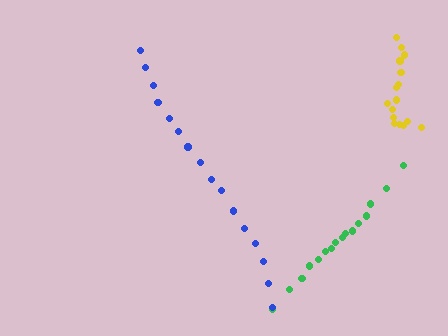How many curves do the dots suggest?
There are 3 distinct paths.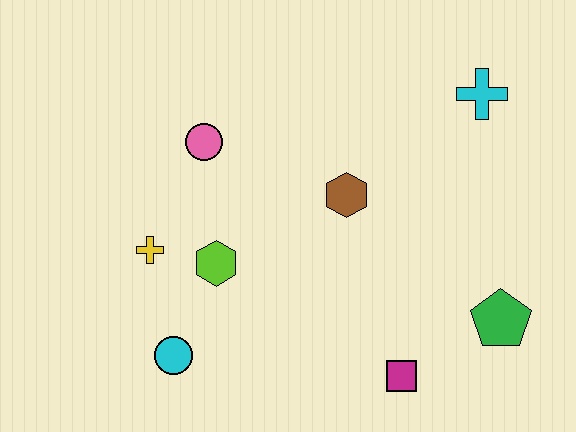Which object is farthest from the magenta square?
The pink circle is farthest from the magenta square.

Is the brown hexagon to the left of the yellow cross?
No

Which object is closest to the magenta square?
The green pentagon is closest to the magenta square.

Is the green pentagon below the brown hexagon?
Yes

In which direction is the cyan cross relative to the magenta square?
The cyan cross is above the magenta square.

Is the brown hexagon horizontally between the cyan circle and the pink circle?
No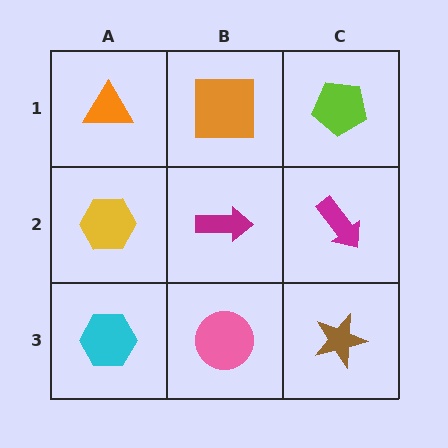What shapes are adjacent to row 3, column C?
A magenta arrow (row 2, column C), a pink circle (row 3, column B).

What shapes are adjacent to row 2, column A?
An orange triangle (row 1, column A), a cyan hexagon (row 3, column A), a magenta arrow (row 2, column B).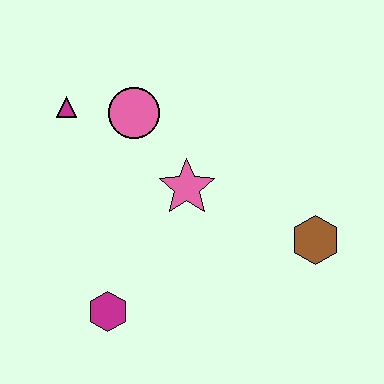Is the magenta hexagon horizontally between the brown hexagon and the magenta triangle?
Yes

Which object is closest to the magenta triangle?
The pink circle is closest to the magenta triangle.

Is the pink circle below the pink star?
No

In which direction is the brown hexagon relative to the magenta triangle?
The brown hexagon is to the right of the magenta triangle.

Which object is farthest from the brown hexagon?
The magenta triangle is farthest from the brown hexagon.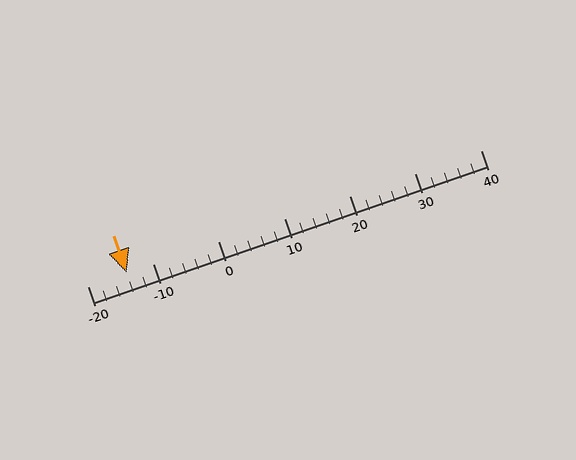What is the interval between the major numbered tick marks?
The major tick marks are spaced 10 units apart.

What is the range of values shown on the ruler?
The ruler shows values from -20 to 40.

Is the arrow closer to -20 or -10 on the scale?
The arrow is closer to -10.